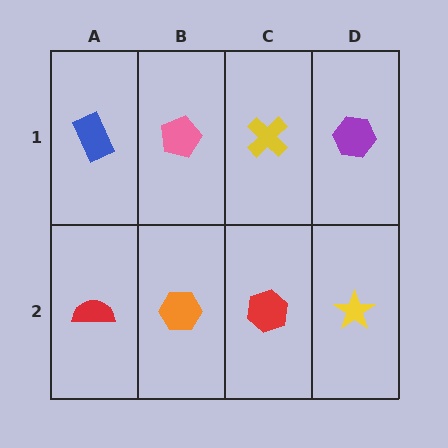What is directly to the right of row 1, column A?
A pink pentagon.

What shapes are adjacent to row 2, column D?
A purple hexagon (row 1, column D), a red hexagon (row 2, column C).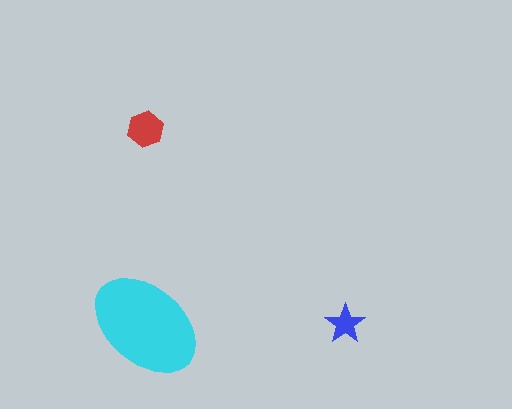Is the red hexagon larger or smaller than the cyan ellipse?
Smaller.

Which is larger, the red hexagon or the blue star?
The red hexagon.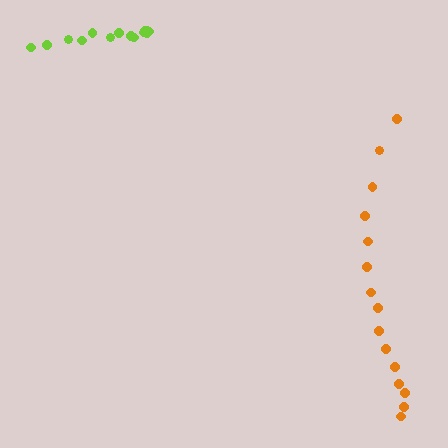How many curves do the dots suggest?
There are 2 distinct paths.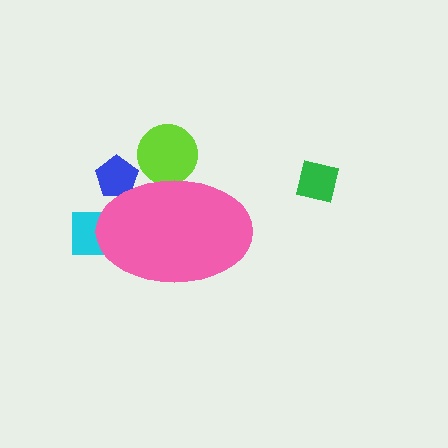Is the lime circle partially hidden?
Yes, the lime circle is partially hidden behind the pink ellipse.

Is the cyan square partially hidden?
Yes, the cyan square is partially hidden behind the pink ellipse.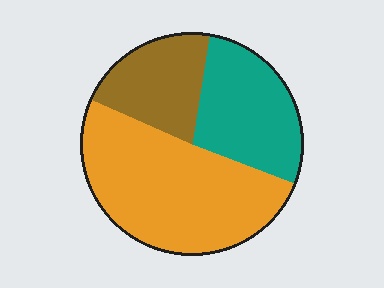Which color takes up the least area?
Brown, at roughly 20%.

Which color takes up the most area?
Orange, at roughly 50%.